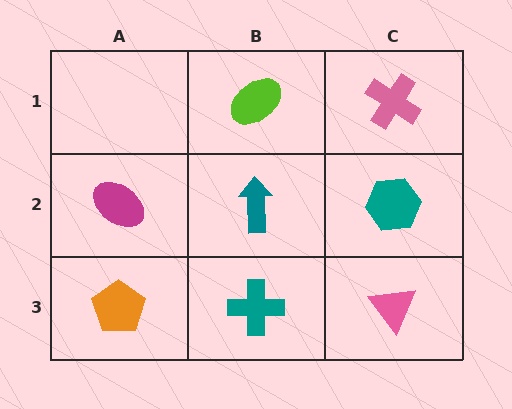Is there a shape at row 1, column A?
No, that cell is empty.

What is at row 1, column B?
A lime ellipse.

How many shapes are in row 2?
3 shapes.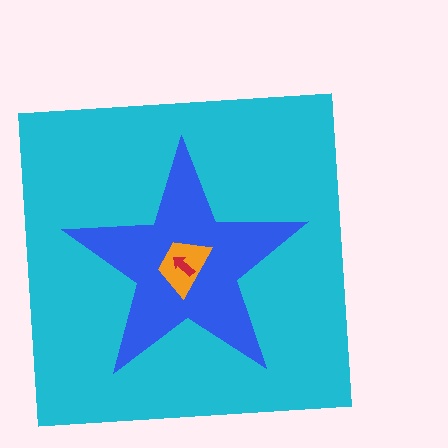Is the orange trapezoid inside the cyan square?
Yes.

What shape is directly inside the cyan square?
The blue star.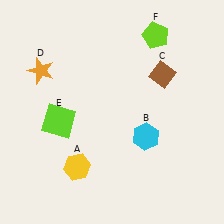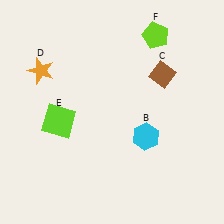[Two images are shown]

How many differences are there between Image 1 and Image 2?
There is 1 difference between the two images.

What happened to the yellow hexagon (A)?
The yellow hexagon (A) was removed in Image 2. It was in the bottom-left area of Image 1.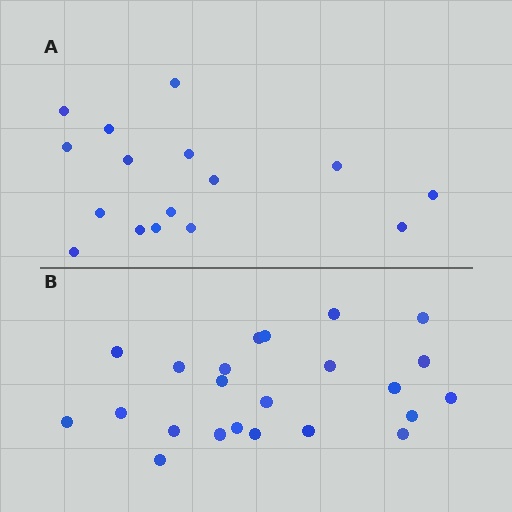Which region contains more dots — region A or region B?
Region B (the bottom region) has more dots.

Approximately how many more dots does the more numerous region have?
Region B has roughly 8 or so more dots than region A.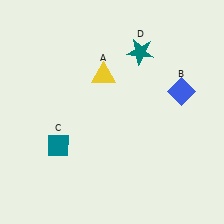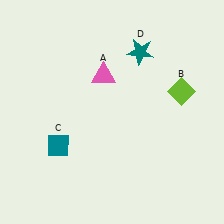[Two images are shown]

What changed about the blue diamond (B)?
In Image 1, B is blue. In Image 2, it changed to lime.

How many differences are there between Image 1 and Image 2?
There are 2 differences between the two images.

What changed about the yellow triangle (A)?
In Image 1, A is yellow. In Image 2, it changed to pink.